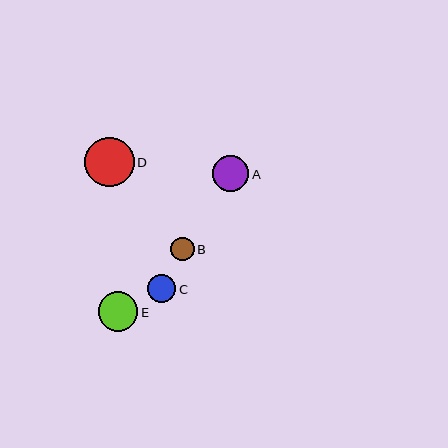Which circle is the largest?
Circle D is the largest with a size of approximately 50 pixels.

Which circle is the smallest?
Circle B is the smallest with a size of approximately 24 pixels.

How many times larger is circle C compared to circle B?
Circle C is approximately 1.2 times the size of circle B.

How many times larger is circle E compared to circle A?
Circle E is approximately 1.1 times the size of circle A.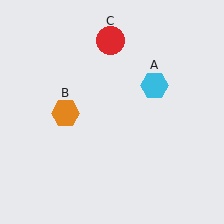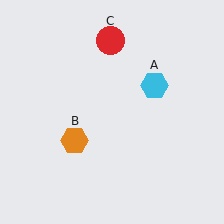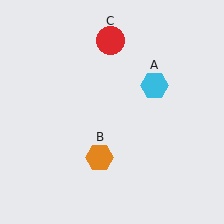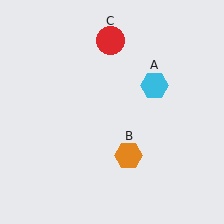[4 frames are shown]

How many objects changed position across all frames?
1 object changed position: orange hexagon (object B).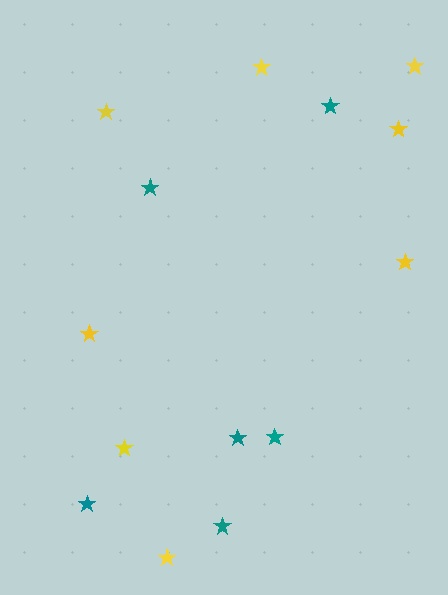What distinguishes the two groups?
There are 2 groups: one group of teal stars (6) and one group of yellow stars (8).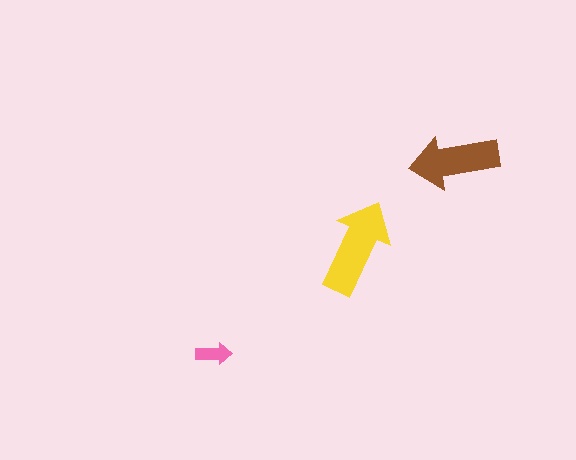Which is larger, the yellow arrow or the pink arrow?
The yellow one.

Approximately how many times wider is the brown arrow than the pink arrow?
About 2.5 times wider.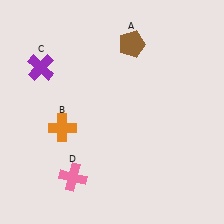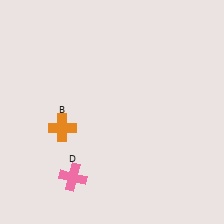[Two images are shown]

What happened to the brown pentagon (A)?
The brown pentagon (A) was removed in Image 2. It was in the top-right area of Image 1.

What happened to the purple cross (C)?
The purple cross (C) was removed in Image 2. It was in the top-left area of Image 1.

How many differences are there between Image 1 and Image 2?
There are 2 differences between the two images.